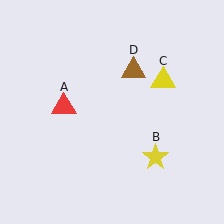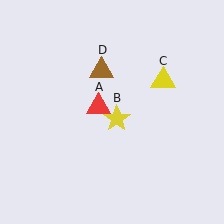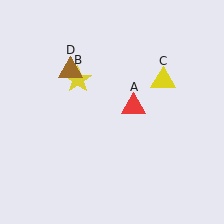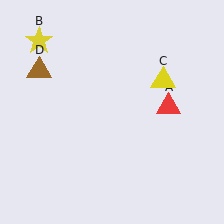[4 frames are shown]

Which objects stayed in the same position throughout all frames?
Yellow triangle (object C) remained stationary.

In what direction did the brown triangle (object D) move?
The brown triangle (object D) moved left.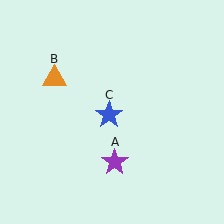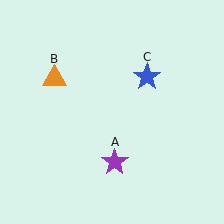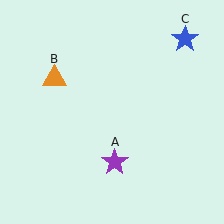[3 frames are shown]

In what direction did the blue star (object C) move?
The blue star (object C) moved up and to the right.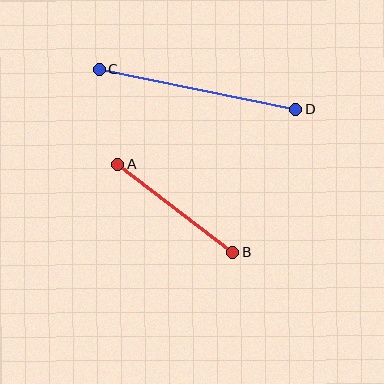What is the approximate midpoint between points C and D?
The midpoint is at approximately (197, 89) pixels.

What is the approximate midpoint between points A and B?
The midpoint is at approximately (175, 208) pixels.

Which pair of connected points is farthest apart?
Points C and D are farthest apart.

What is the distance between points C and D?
The distance is approximately 201 pixels.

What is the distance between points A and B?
The distance is approximately 145 pixels.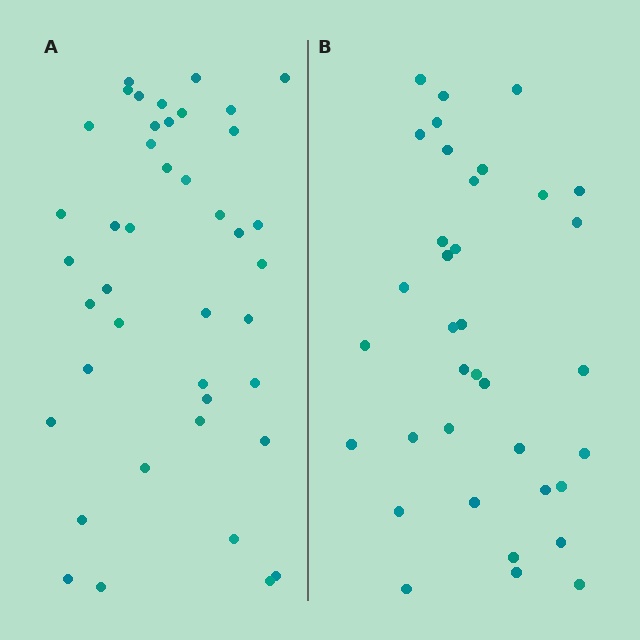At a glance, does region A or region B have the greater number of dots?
Region A (the left region) has more dots.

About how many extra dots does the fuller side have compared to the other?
Region A has about 6 more dots than region B.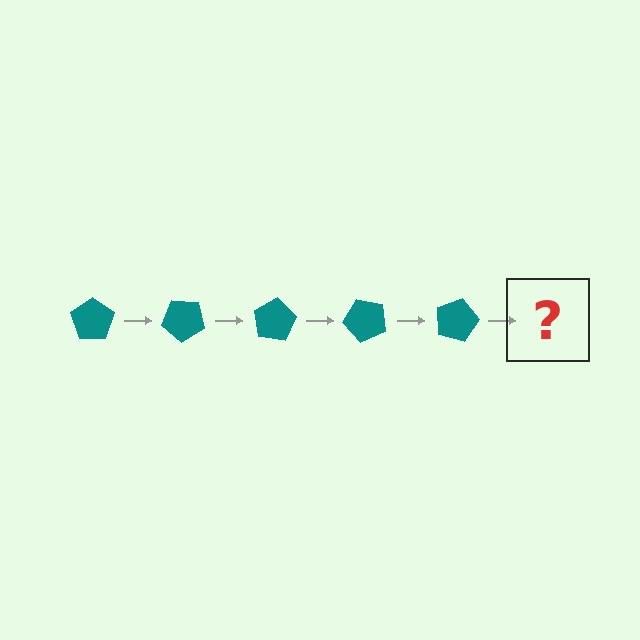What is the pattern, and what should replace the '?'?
The pattern is that the pentagon rotates 40 degrees each step. The '?' should be a teal pentagon rotated 200 degrees.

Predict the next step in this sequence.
The next step is a teal pentagon rotated 200 degrees.